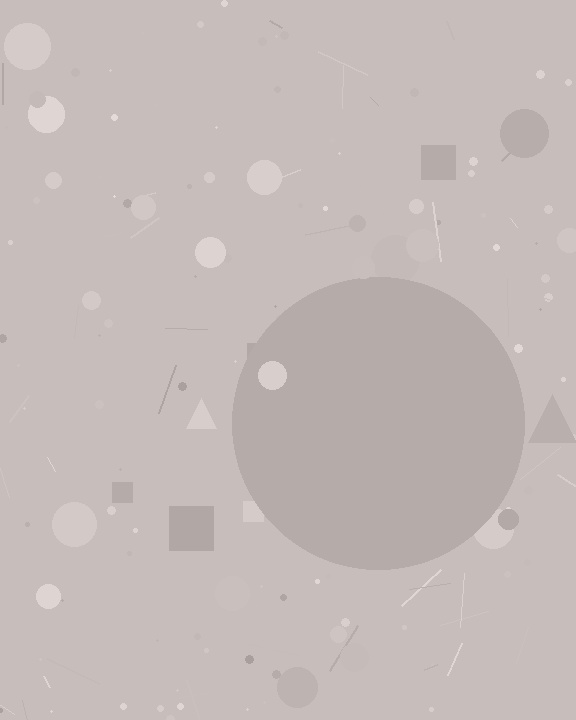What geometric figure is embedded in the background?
A circle is embedded in the background.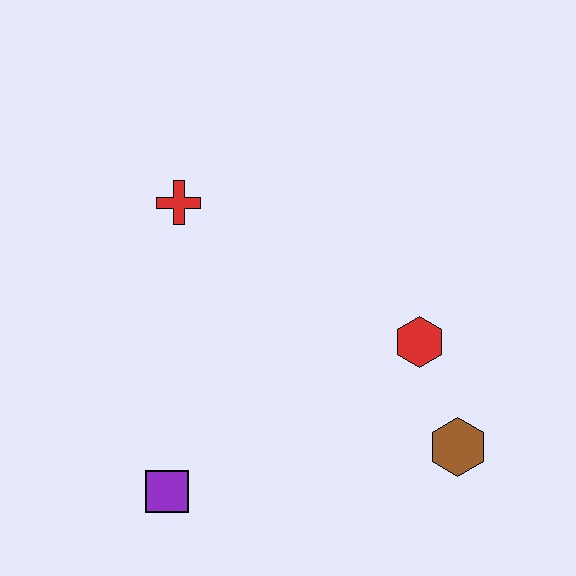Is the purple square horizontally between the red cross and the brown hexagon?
No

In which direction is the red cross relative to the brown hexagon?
The red cross is to the left of the brown hexagon.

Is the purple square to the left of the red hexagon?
Yes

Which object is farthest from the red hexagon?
The purple square is farthest from the red hexagon.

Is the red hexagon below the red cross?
Yes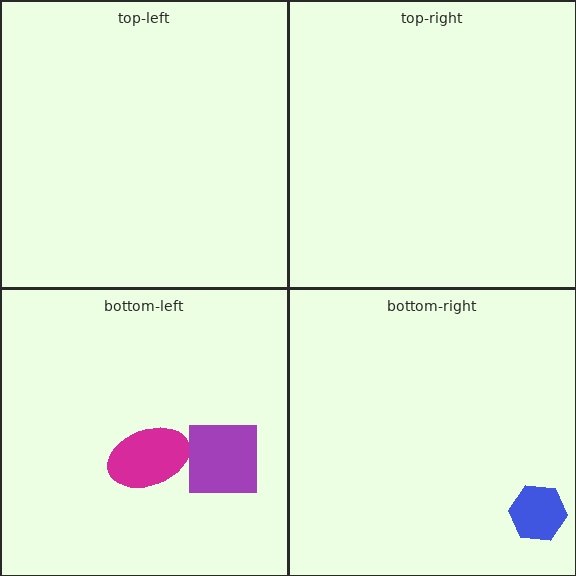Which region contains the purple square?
The bottom-left region.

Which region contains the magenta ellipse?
The bottom-left region.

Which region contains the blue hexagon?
The bottom-right region.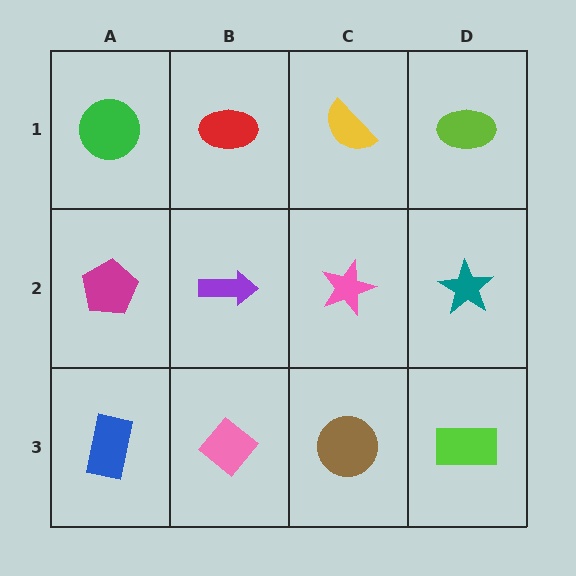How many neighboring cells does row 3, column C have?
3.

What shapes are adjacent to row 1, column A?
A magenta pentagon (row 2, column A), a red ellipse (row 1, column B).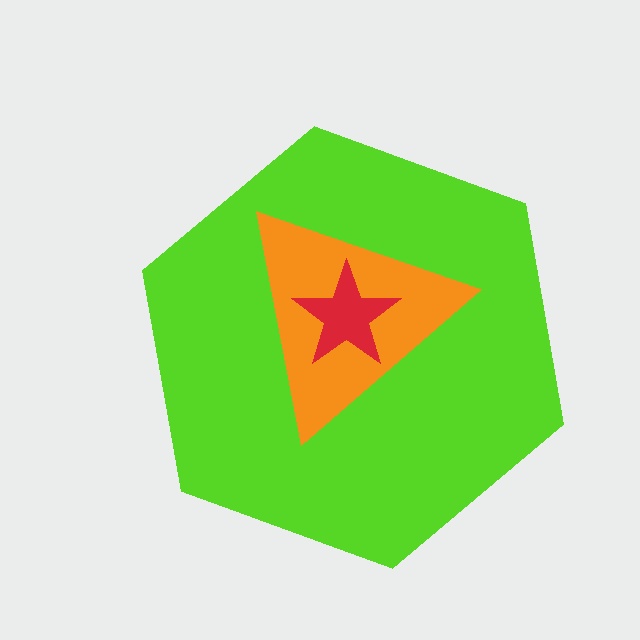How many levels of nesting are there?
3.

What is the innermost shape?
The red star.